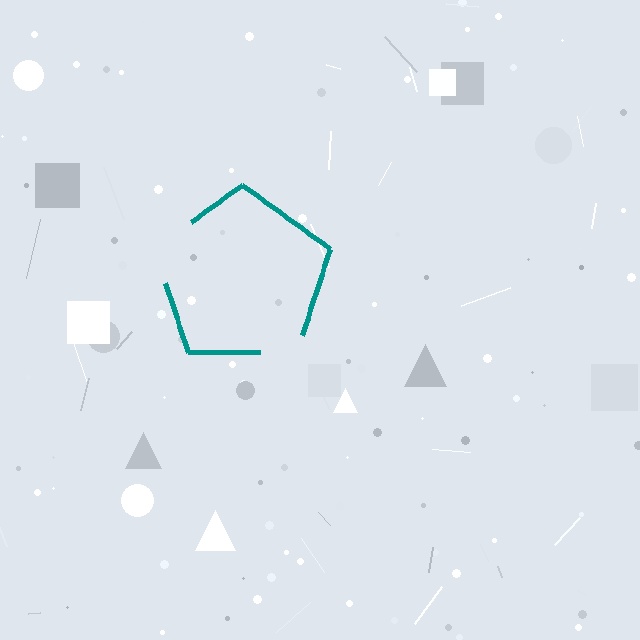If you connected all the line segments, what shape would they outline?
They would outline a pentagon.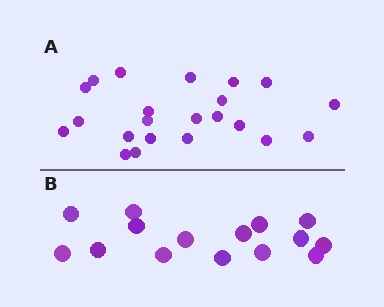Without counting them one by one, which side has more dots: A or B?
Region A (the top region) has more dots.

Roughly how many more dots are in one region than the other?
Region A has roughly 8 or so more dots than region B.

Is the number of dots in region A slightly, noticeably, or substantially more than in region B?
Region A has substantially more. The ratio is roughly 1.5 to 1.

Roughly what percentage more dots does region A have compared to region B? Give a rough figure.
About 45% more.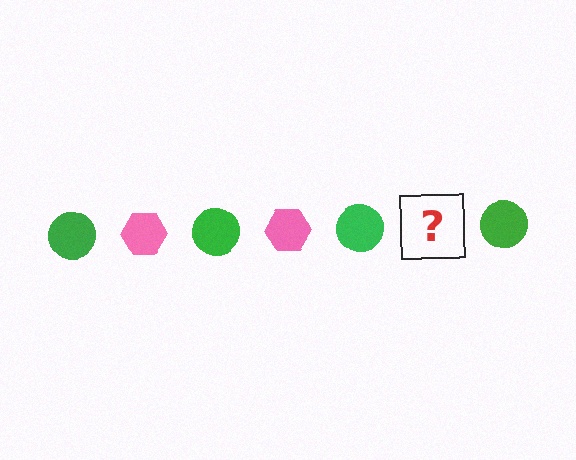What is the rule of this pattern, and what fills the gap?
The rule is that the pattern alternates between green circle and pink hexagon. The gap should be filled with a pink hexagon.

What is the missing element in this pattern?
The missing element is a pink hexagon.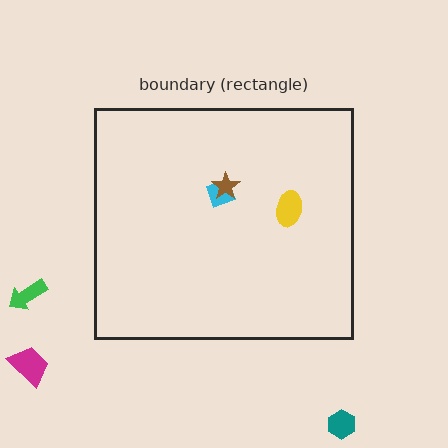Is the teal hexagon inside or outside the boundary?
Outside.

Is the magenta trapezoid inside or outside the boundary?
Outside.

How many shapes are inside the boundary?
3 inside, 3 outside.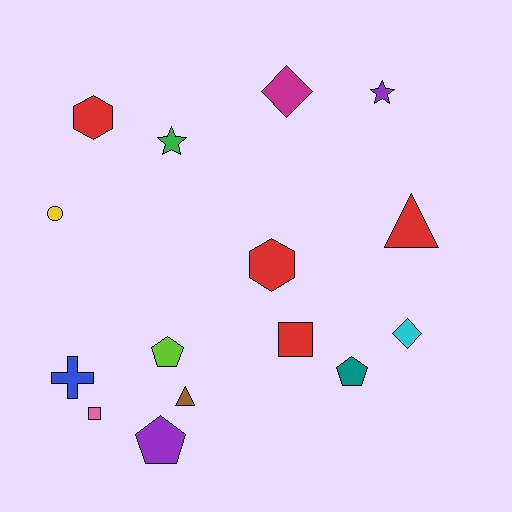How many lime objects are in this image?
There is 1 lime object.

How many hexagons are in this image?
There are 2 hexagons.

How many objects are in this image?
There are 15 objects.